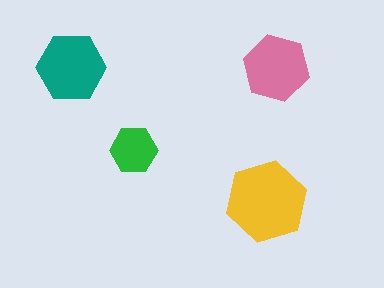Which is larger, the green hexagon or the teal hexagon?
The teal one.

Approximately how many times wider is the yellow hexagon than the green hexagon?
About 1.5 times wider.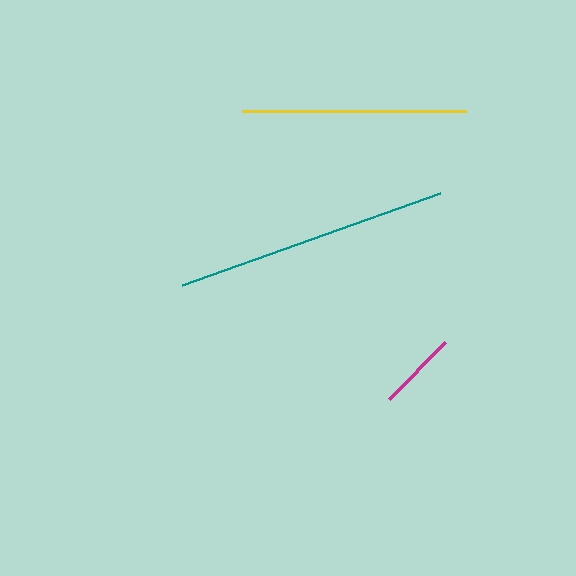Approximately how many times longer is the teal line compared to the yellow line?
The teal line is approximately 1.2 times the length of the yellow line.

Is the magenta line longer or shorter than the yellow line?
The yellow line is longer than the magenta line.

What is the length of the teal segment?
The teal segment is approximately 274 pixels long.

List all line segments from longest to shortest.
From longest to shortest: teal, yellow, magenta.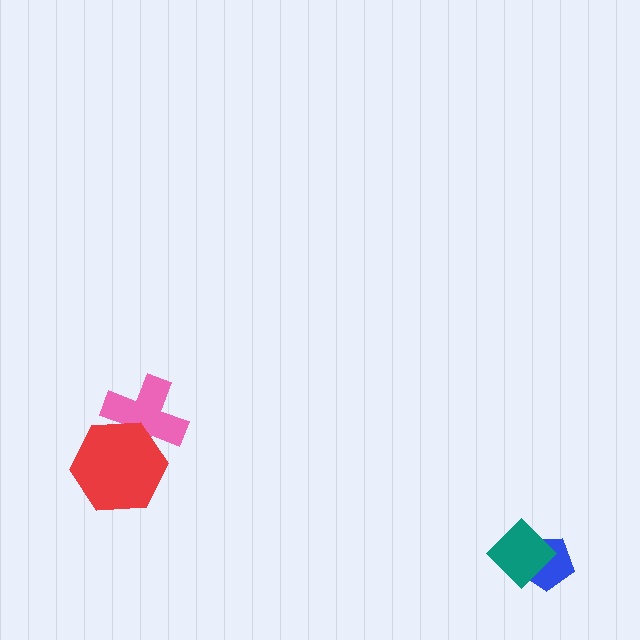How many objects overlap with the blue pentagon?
1 object overlaps with the blue pentagon.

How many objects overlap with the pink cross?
1 object overlaps with the pink cross.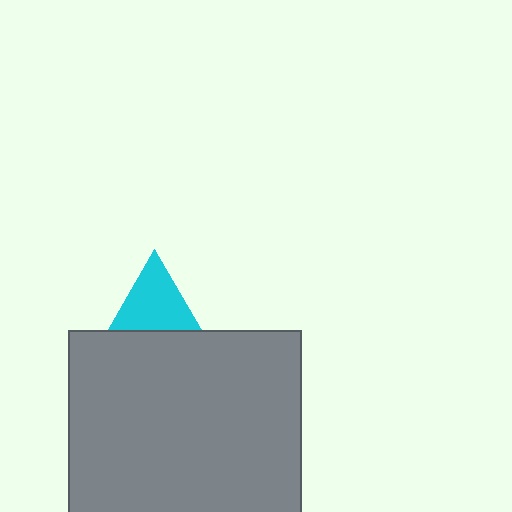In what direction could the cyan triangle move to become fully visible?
The cyan triangle could move up. That would shift it out from behind the gray square entirely.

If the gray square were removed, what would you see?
You would see the complete cyan triangle.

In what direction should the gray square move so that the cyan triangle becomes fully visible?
The gray square should move down. That is the shortest direction to clear the overlap and leave the cyan triangle fully visible.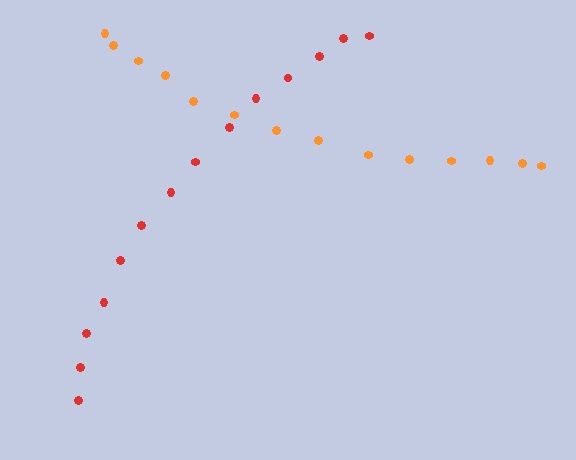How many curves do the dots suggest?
There are 2 distinct paths.